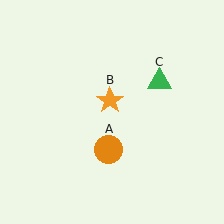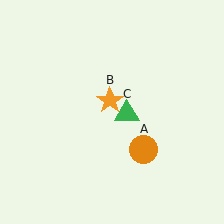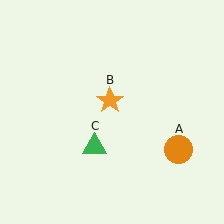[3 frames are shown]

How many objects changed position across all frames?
2 objects changed position: orange circle (object A), green triangle (object C).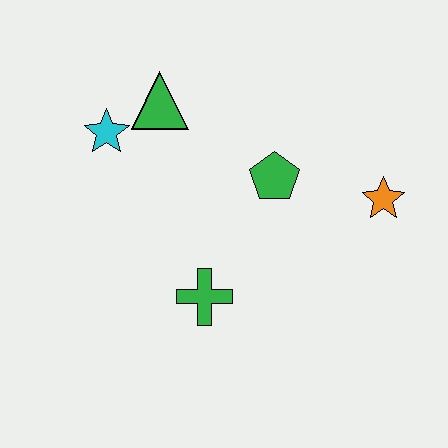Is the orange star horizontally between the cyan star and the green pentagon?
No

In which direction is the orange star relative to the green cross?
The orange star is to the right of the green cross.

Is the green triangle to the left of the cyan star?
No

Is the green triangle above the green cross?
Yes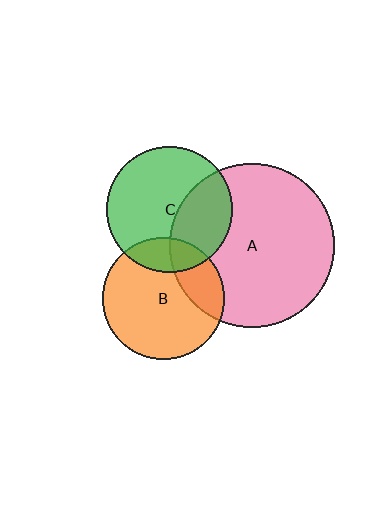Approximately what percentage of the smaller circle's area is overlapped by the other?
Approximately 35%.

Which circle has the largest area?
Circle A (pink).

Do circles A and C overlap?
Yes.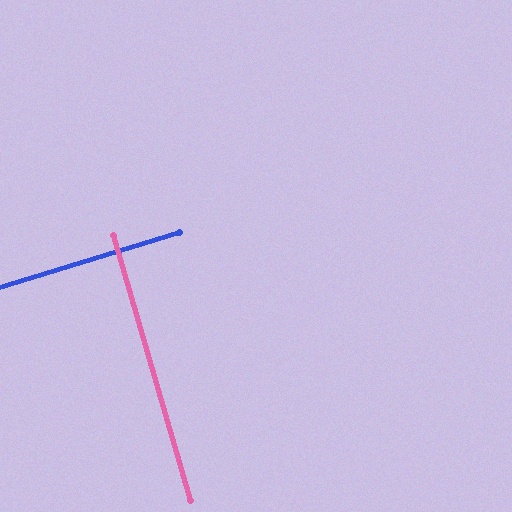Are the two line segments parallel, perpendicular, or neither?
Perpendicular — they meet at approximately 89°.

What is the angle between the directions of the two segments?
Approximately 89 degrees.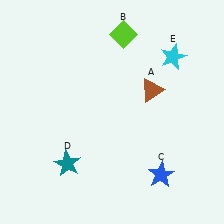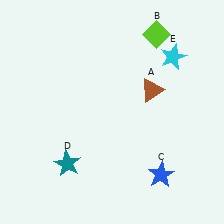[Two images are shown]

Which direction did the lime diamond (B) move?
The lime diamond (B) moved right.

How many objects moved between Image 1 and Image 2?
1 object moved between the two images.